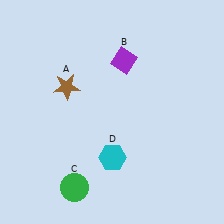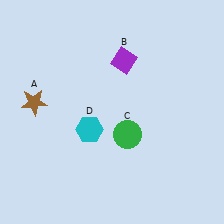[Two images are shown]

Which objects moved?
The objects that moved are: the brown star (A), the green circle (C), the cyan hexagon (D).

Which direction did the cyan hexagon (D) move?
The cyan hexagon (D) moved up.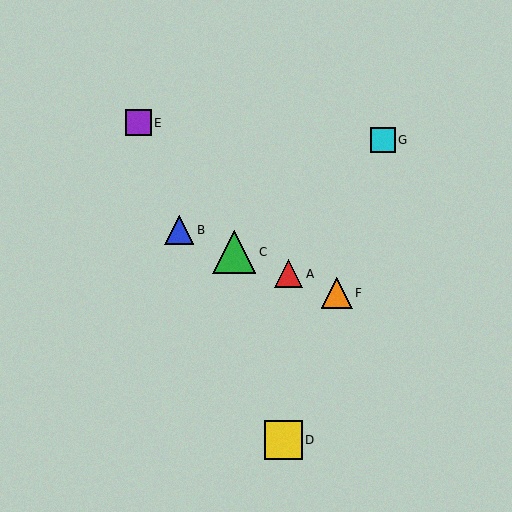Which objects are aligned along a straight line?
Objects A, B, C, F are aligned along a straight line.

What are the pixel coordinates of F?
Object F is at (337, 293).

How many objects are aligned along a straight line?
4 objects (A, B, C, F) are aligned along a straight line.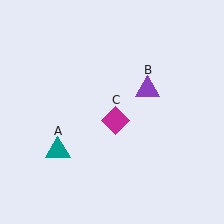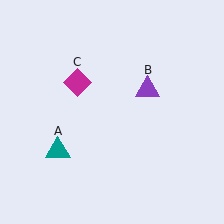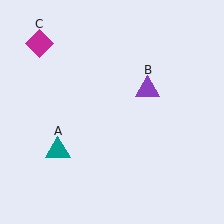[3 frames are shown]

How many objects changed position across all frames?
1 object changed position: magenta diamond (object C).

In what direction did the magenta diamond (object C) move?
The magenta diamond (object C) moved up and to the left.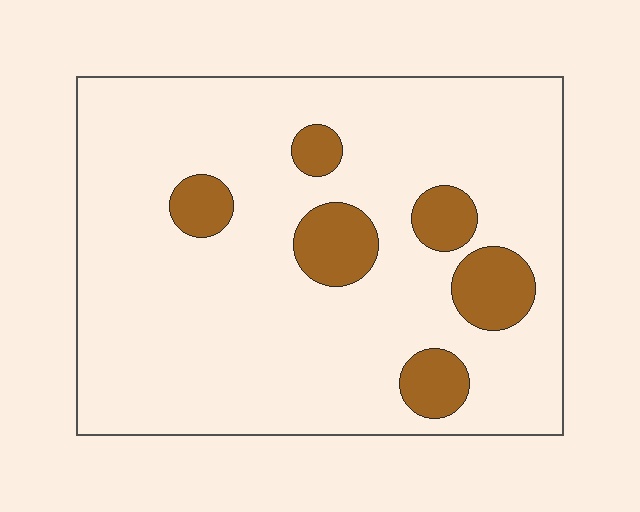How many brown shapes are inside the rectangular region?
6.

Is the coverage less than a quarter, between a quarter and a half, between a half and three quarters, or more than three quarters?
Less than a quarter.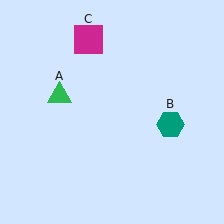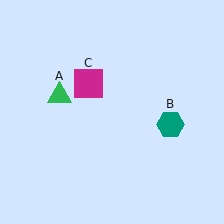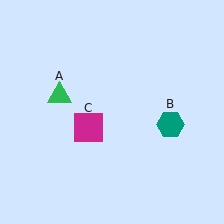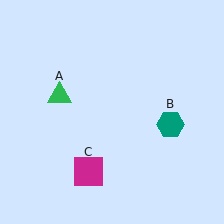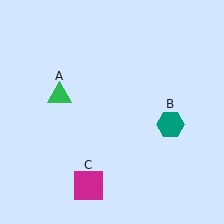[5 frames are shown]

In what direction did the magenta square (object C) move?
The magenta square (object C) moved down.